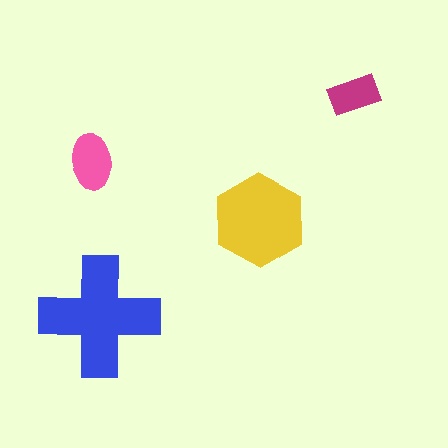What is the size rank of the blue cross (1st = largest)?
1st.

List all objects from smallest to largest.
The magenta rectangle, the pink ellipse, the yellow hexagon, the blue cross.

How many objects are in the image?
There are 4 objects in the image.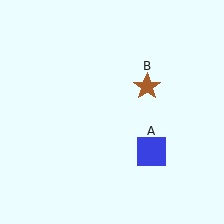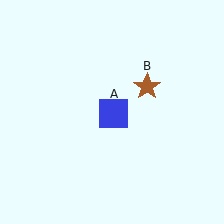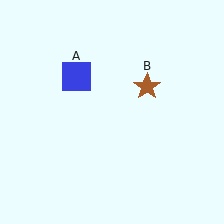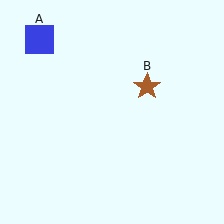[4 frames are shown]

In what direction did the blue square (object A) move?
The blue square (object A) moved up and to the left.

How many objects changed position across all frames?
1 object changed position: blue square (object A).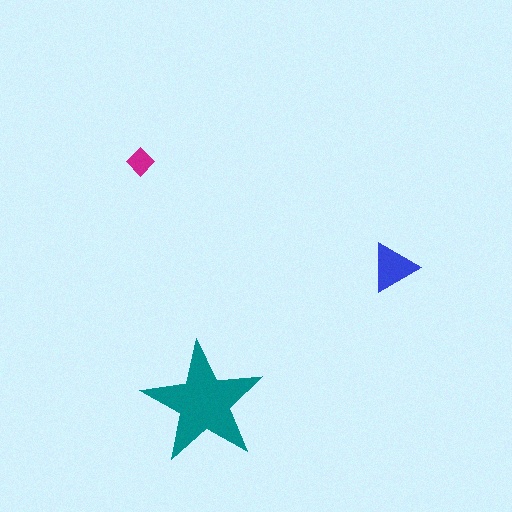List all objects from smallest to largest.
The magenta diamond, the blue triangle, the teal star.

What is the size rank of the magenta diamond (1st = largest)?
3rd.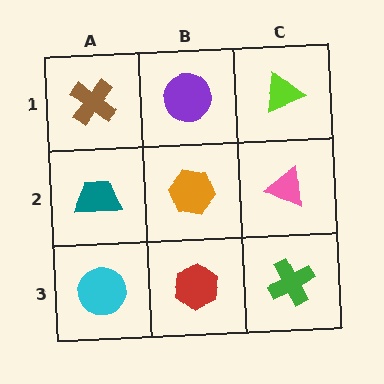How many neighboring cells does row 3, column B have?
3.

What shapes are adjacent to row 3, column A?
A teal trapezoid (row 2, column A), a red hexagon (row 3, column B).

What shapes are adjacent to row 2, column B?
A purple circle (row 1, column B), a red hexagon (row 3, column B), a teal trapezoid (row 2, column A), a pink triangle (row 2, column C).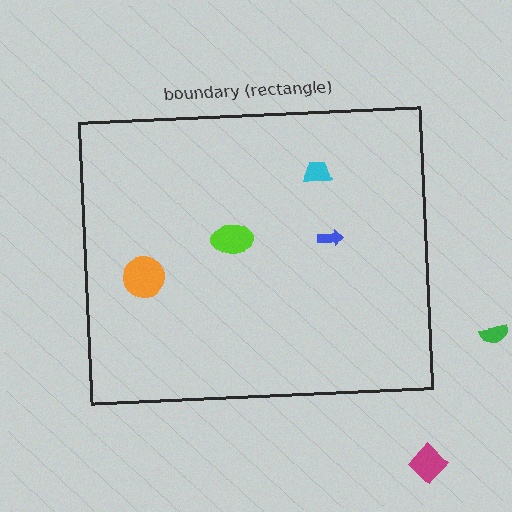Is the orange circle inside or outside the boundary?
Inside.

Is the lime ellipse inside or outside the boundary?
Inside.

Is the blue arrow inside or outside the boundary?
Inside.